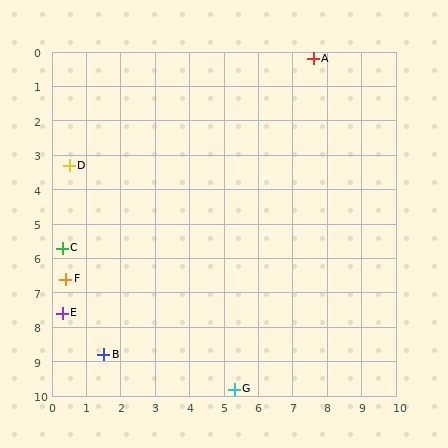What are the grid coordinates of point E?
Point E is at approximately (0.3, 7.6).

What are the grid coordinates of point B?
Point B is at approximately (1.5, 8.8).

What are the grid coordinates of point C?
Point C is at approximately (0.3, 5.7).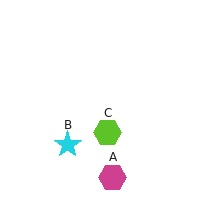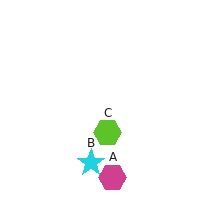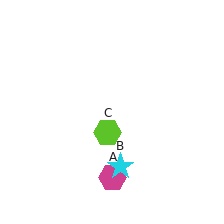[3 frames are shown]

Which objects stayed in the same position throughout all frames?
Magenta hexagon (object A) and lime hexagon (object C) remained stationary.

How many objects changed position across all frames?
1 object changed position: cyan star (object B).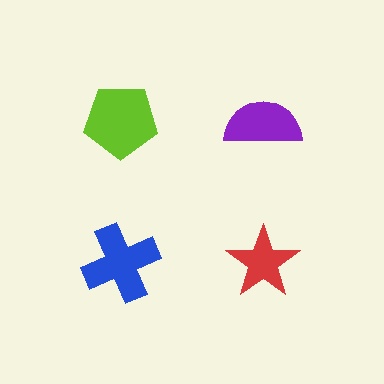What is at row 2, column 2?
A red star.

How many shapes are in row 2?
2 shapes.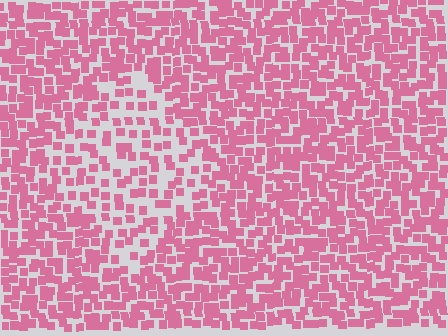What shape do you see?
I see a diamond.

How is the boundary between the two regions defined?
The boundary is defined by a change in element density (approximately 1.9x ratio). All elements are the same color, size, and shape.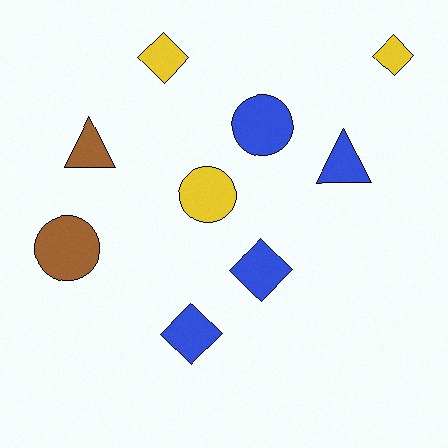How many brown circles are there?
There is 1 brown circle.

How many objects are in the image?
There are 9 objects.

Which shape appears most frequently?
Diamond, with 4 objects.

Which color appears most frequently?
Blue, with 4 objects.